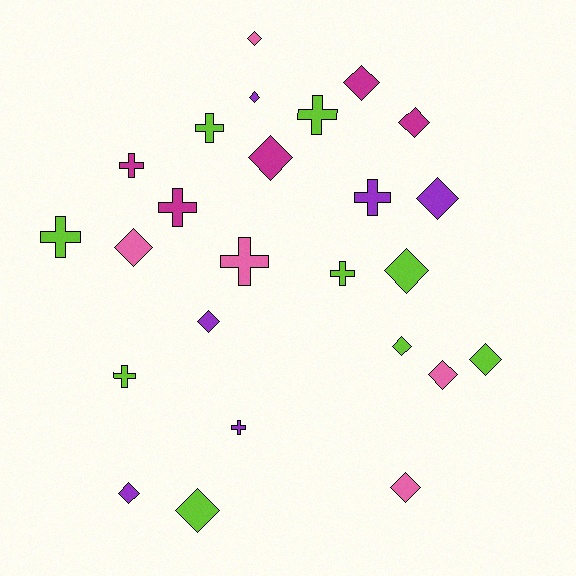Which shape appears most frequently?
Diamond, with 15 objects.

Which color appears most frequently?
Lime, with 9 objects.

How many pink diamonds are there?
There are 4 pink diamonds.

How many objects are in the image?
There are 25 objects.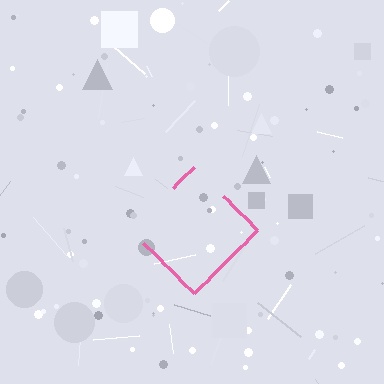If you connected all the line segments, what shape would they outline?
They would outline a diamond.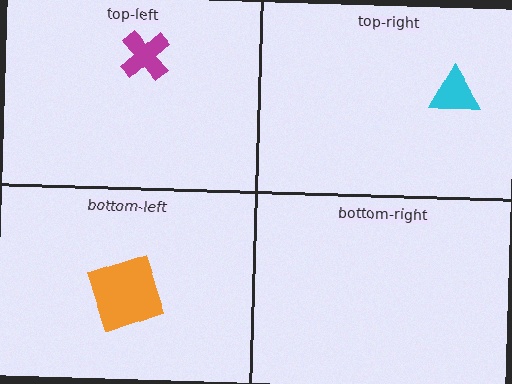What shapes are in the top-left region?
The magenta cross.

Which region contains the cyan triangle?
The top-right region.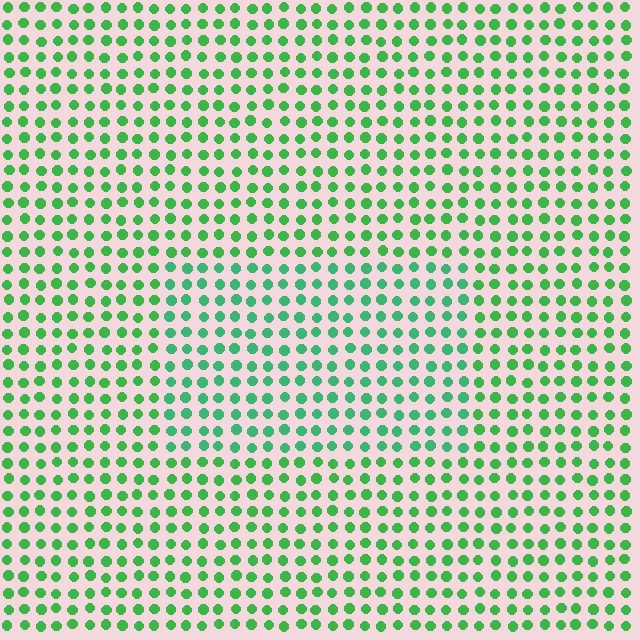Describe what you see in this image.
The image is filled with small green elements in a uniform arrangement. A rectangle-shaped region is visible where the elements are tinted to a slightly different hue, forming a subtle color boundary.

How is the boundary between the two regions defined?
The boundary is defined purely by a slight shift in hue (about 21 degrees). Spacing, size, and orientation are identical on both sides.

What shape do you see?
I see a rectangle.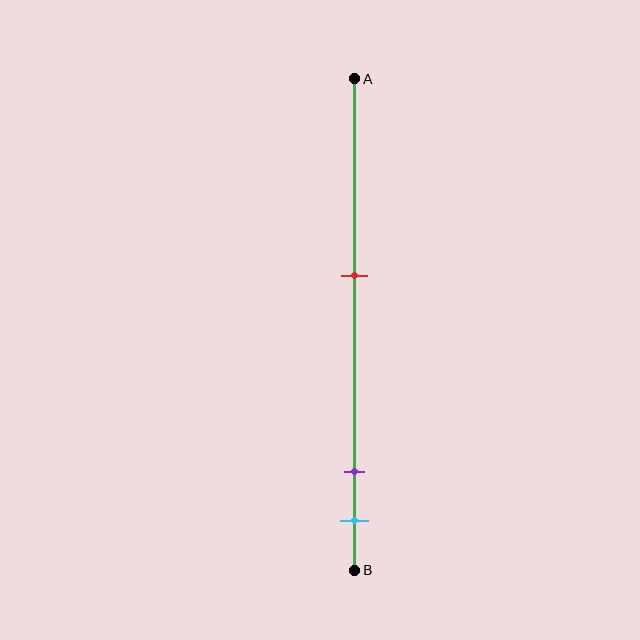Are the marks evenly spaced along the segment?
No, the marks are not evenly spaced.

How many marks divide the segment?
There are 3 marks dividing the segment.